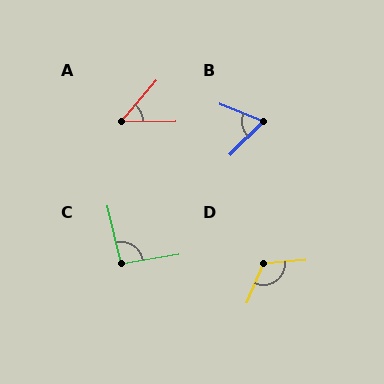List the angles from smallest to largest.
A (50°), B (67°), C (93°), D (118°).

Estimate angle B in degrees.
Approximately 67 degrees.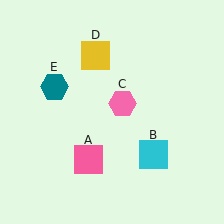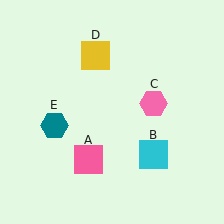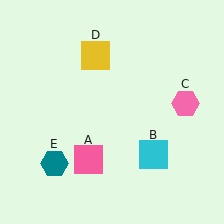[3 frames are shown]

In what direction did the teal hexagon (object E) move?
The teal hexagon (object E) moved down.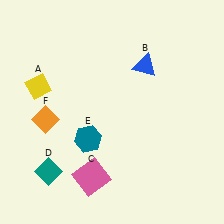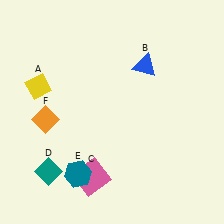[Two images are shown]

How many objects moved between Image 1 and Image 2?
1 object moved between the two images.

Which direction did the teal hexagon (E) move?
The teal hexagon (E) moved down.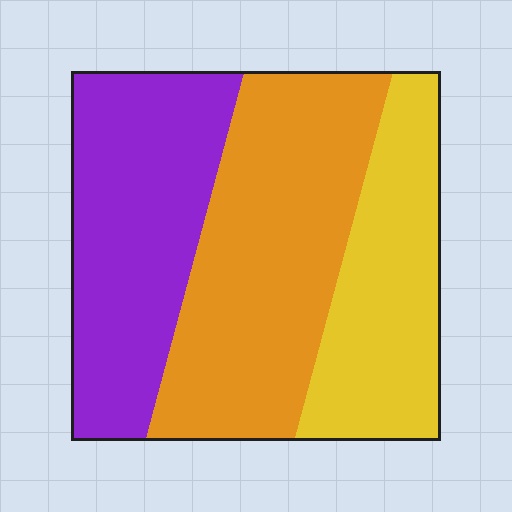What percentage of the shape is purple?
Purple takes up about one third (1/3) of the shape.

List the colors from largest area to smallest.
From largest to smallest: orange, purple, yellow.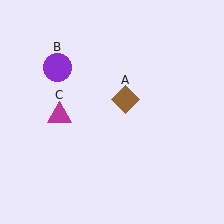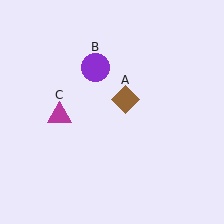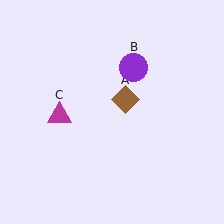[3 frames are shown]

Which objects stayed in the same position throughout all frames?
Brown diamond (object A) and magenta triangle (object C) remained stationary.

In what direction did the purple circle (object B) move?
The purple circle (object B) moved right.